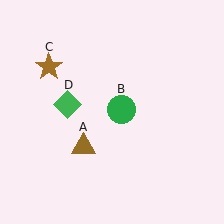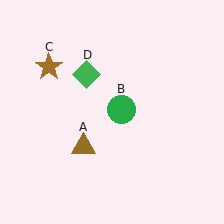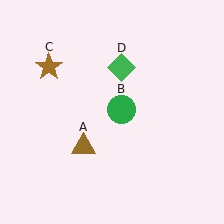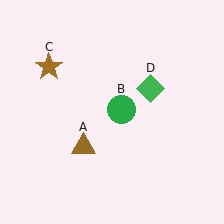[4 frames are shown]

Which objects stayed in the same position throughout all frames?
Brown triangle (object A) and green circle (object B) and brown star (object C) remained stationary.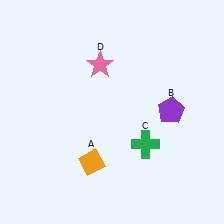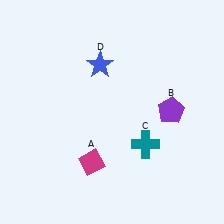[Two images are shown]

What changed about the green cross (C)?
In Image 1, C is green. In Image 2, it changed to teal.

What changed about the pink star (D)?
In Image 1, D is pink. In Image 2, it changed to blue.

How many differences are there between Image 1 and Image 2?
There are 3 differences between the two images.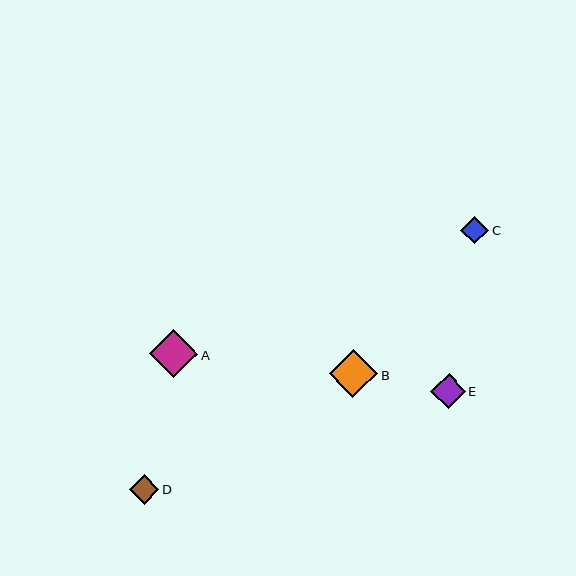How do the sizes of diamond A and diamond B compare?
Diamond A and diamond B are approximately the same size.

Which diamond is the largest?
Diamond A is the largest with a size of approximately 49 pixels.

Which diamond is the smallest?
Diamond C is the smallest with a size of approximately 28 pixels.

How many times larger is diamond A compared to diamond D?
Diamond A is approximately 1.7 times the size of diamond D.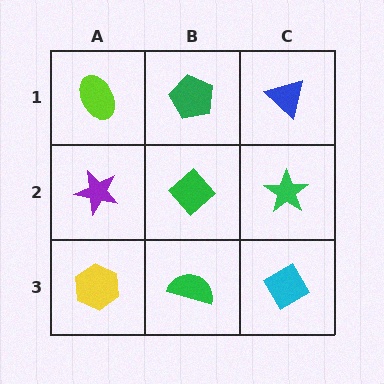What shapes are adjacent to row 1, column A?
A purple star (row 2, column A), a green pentagon (row 1, column B).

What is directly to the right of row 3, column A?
A green semicircle.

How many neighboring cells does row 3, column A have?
2.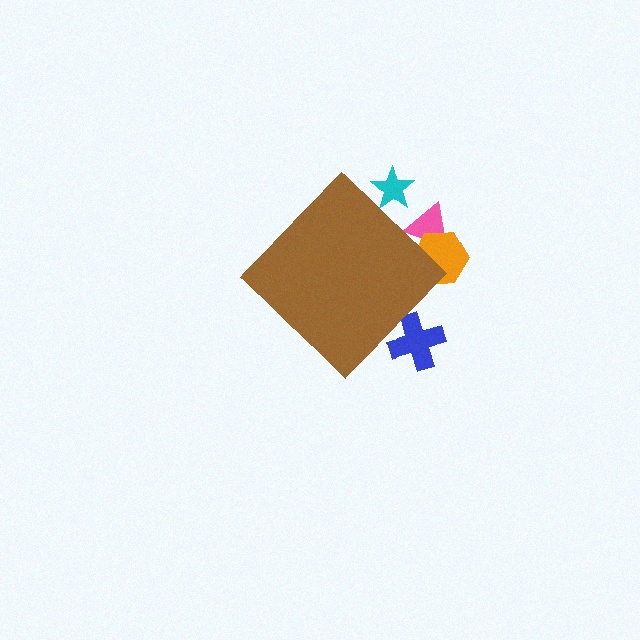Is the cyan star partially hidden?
Yes, the cyan star is partially hidden behind the brown diamond.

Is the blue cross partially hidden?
Yes, the blue cross is partially hidden behind the brown diamond.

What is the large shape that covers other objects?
A brown diamond.